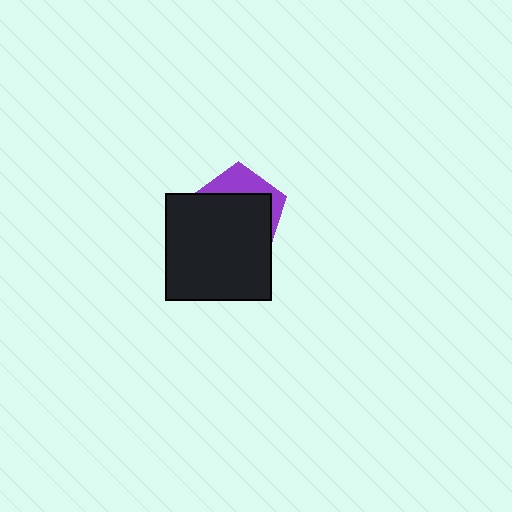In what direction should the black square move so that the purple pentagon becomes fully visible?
The black square should move down. That is the shortest direction to clear the overlap and leave the purple pentagon fully visible.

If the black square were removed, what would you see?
You would see the complete purple pentagon.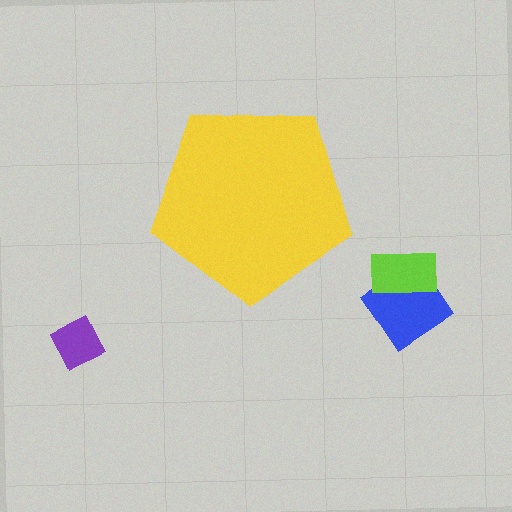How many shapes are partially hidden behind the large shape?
0 shapes are partially hidden.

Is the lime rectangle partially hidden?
No, the lime rectangle is fully visible.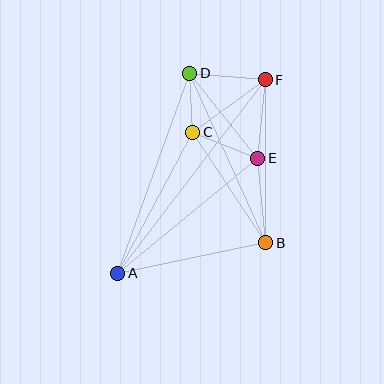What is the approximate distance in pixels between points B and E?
The distance between B and E is approximately 85 pixels.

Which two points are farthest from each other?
Points A and F are farthest from each other.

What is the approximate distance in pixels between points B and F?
The distance between B and F is approximately 163 pixels.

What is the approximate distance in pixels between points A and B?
The distance between A and B is approximately 151 pixels.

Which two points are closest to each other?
Points C and D are closest to each other.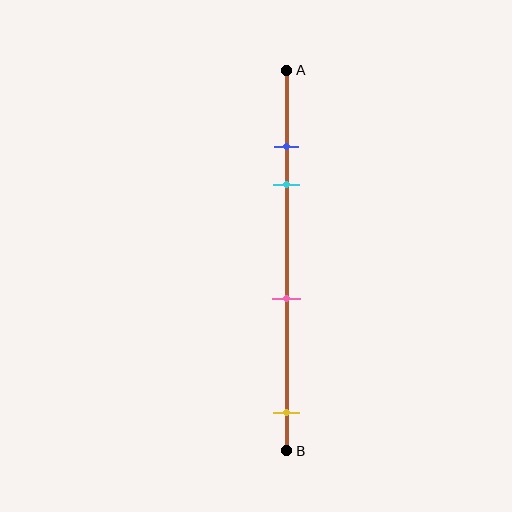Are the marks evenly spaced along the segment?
No, the marks are not evenly spaced.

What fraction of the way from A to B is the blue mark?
The blue mark is approximately 20% (0.2) of the way from A to B.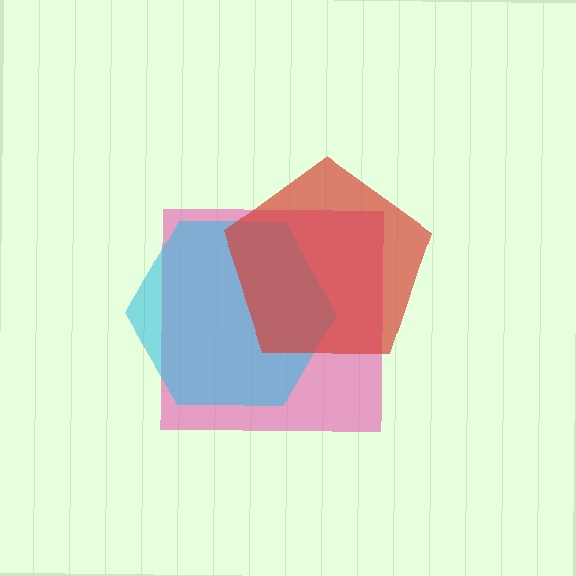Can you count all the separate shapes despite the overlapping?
Yes, there are 3 separate shapes.